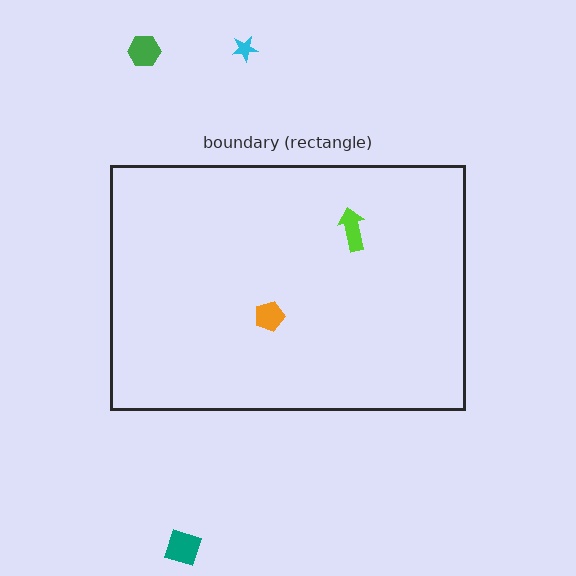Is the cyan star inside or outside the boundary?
Outside.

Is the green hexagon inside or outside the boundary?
Outside.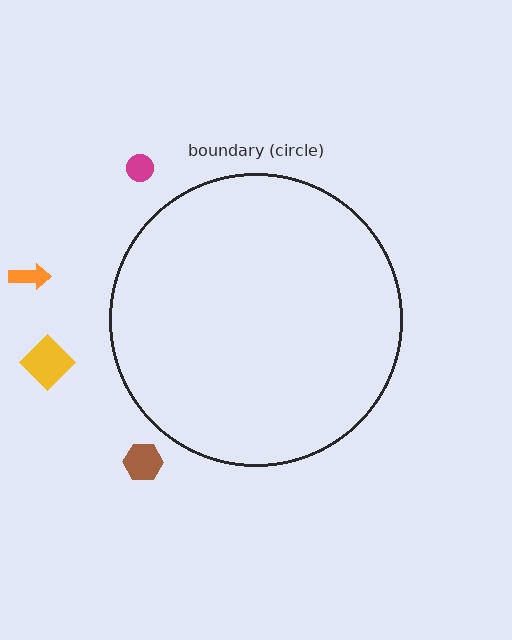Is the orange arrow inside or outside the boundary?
Outside.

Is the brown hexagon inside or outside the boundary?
Outside.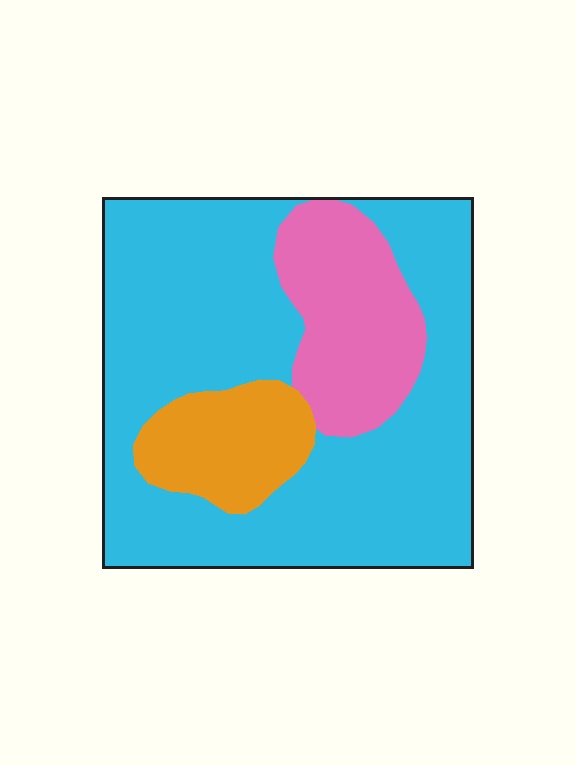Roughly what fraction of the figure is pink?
Pink covers roughly 20% of the figure.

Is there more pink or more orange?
Pink.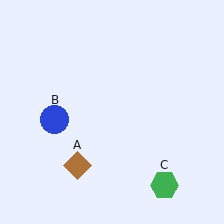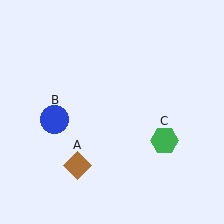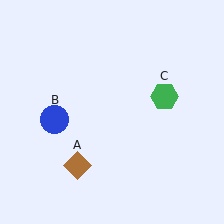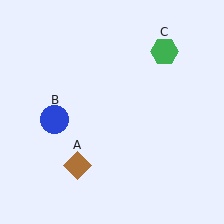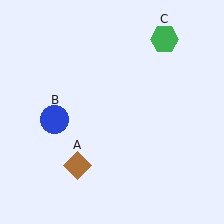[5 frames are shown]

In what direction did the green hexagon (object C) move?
The green hexagon (object C) moved up.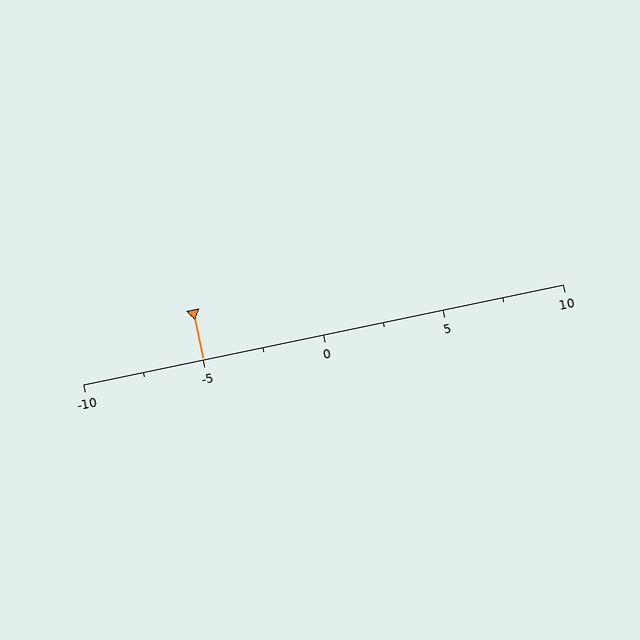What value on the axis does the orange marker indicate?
The marker indicates approximately -5.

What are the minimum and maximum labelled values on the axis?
The axis runs from -10 to 10.